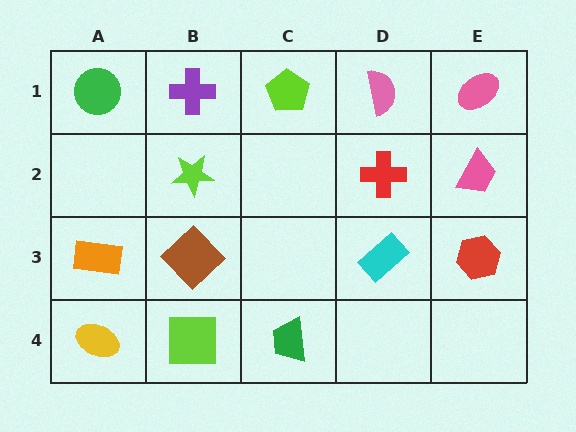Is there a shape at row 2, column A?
No, that cell is empty.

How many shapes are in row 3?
4 shapes.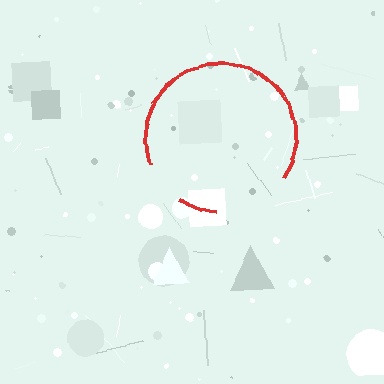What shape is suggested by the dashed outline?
The dashed outline suggests a circle.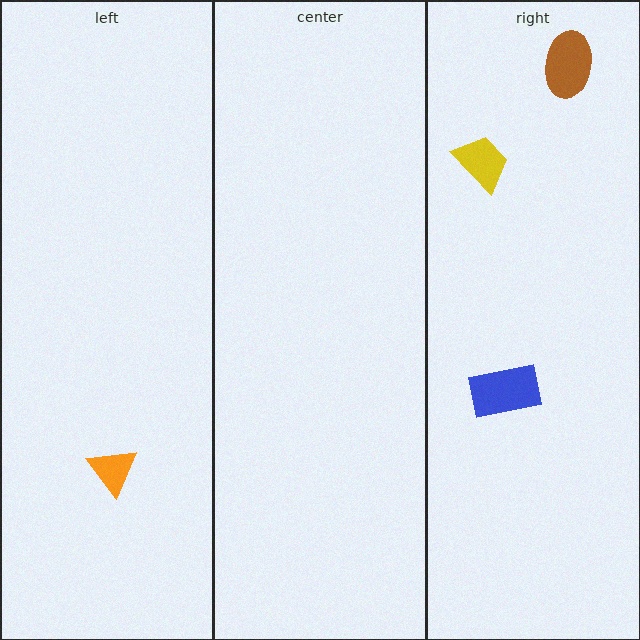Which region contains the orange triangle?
The left region.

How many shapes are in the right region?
3.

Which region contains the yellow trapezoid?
The right region.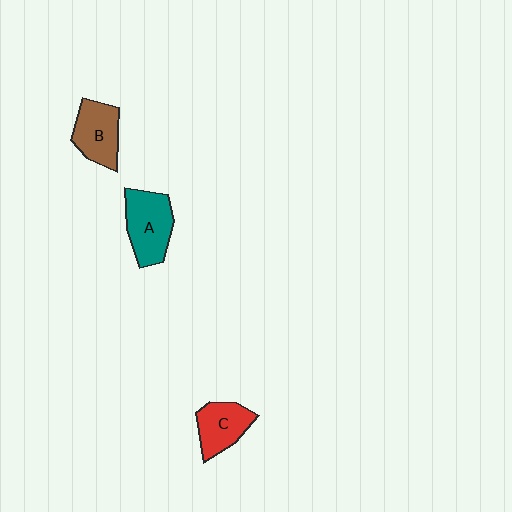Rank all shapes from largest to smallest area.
From largest to smallest: A (teal), B (brown), C (red).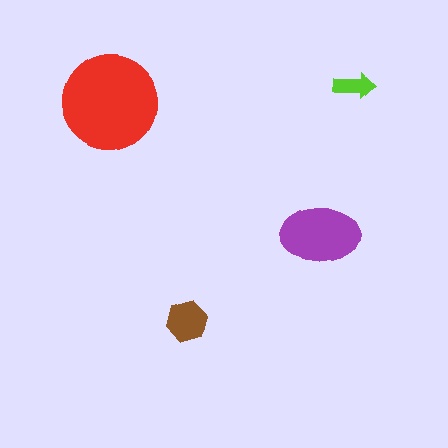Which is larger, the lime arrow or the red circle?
The red circle.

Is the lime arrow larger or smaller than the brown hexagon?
Smaller.